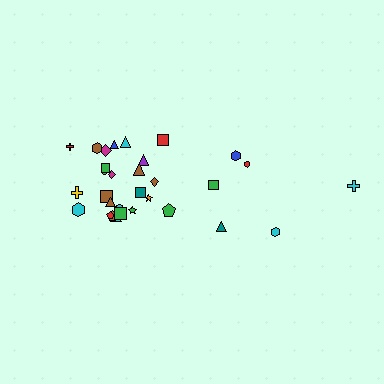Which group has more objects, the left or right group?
The left group.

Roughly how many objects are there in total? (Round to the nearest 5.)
Roughly 30 objects in total.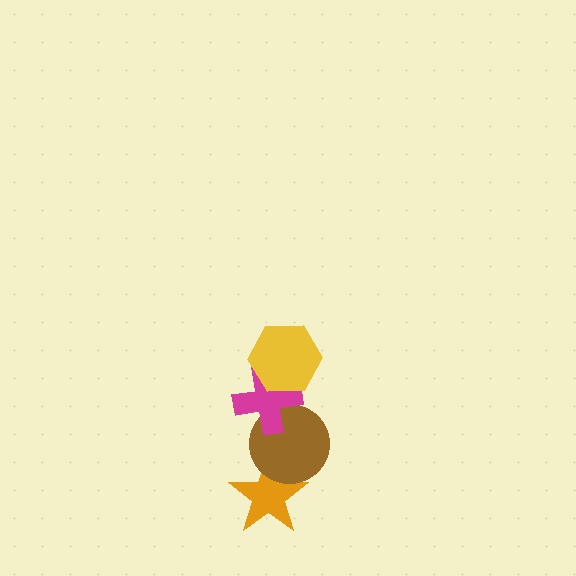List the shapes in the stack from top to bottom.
From top to bottom: the yellow hexagon, the magenta cross, the brown circle, the orange star.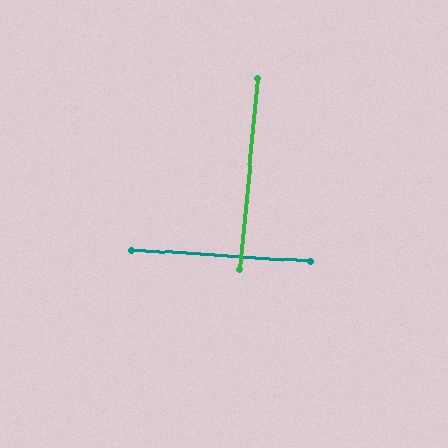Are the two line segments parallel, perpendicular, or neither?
Perpendicular — they meet at approximately 89°.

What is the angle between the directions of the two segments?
Approximately 89 degrees.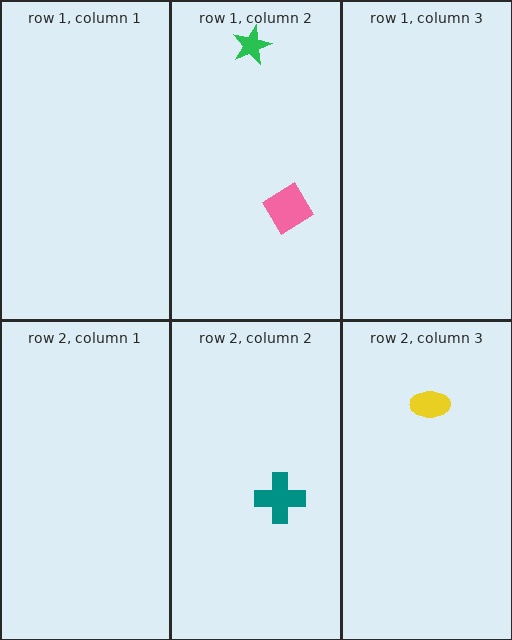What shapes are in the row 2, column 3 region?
The yellow ellipse.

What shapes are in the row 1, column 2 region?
The pink diamond, the green star.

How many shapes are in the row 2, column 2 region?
1.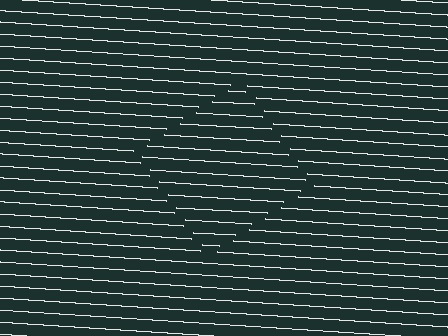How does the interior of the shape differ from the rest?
The interior of the shape contains the same grating, shifted by half a period — the contour is defined by the phase discontinuity where line-ends from the inner and outer gratings abut.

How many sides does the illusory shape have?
4 sides — the line-ends trace a square.